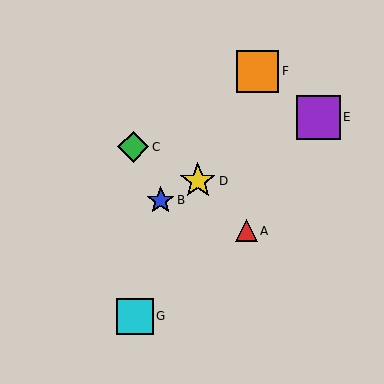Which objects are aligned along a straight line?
Objects B, D, E are aligned along a straight line.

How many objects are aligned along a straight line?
3 objects (B, D, E) are aligned along a straight line.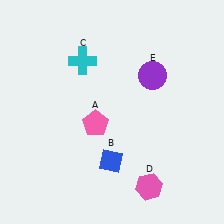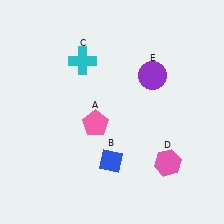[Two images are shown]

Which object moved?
The pink hexagon (D) moved up.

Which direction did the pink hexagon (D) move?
The pink hexagon (D) moved up.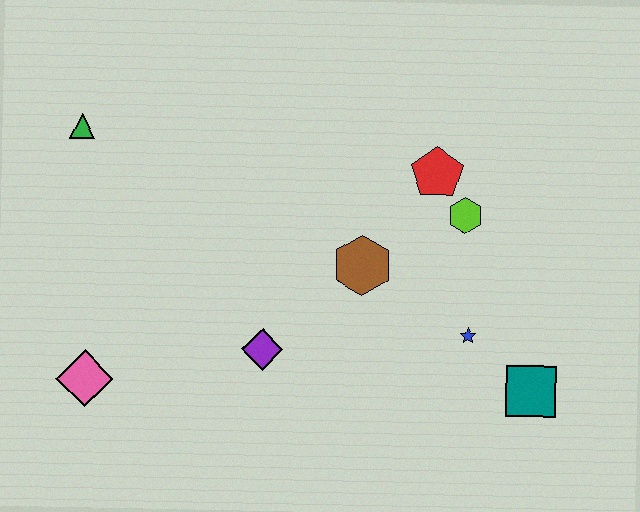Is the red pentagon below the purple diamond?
No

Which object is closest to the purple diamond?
The brown hexagon is closest to the purple diamond.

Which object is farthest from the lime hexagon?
The pink diamond is farthest from the lime hexagon.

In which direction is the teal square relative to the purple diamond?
The teal square is to the right of the purple diamond.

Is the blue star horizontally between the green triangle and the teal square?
Yes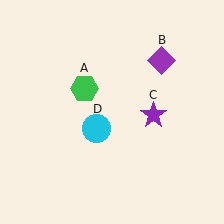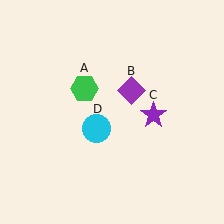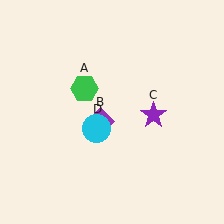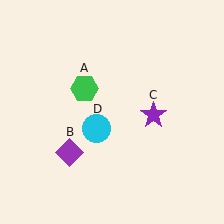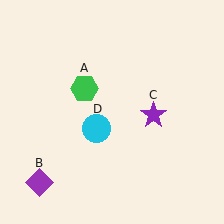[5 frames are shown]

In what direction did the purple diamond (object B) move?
The purple diamond (object B) moved down and to the left.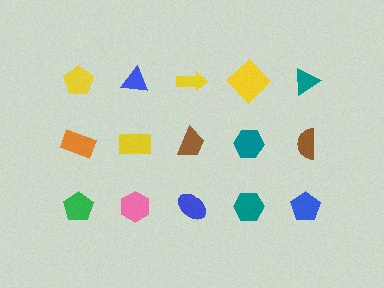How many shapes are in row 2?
5 shapes.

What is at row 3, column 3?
A blue ellipse.